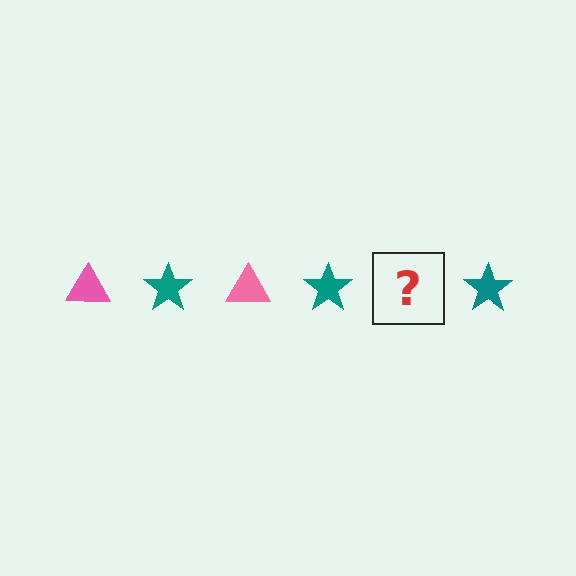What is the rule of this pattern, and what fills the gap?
The rule is that the pattern alternates between pink triangle and teal star. The gap should be filled with a pink triangle.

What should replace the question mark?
The question mark should be replaced with a pink triangle.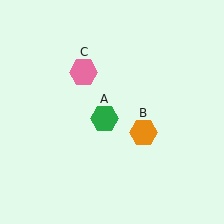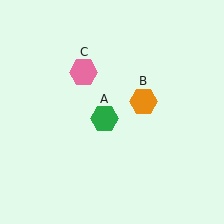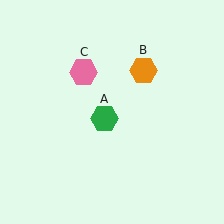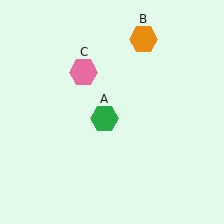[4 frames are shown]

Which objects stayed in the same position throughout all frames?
Green hexagon (object A) and pink hexagon (object C) remained stationary.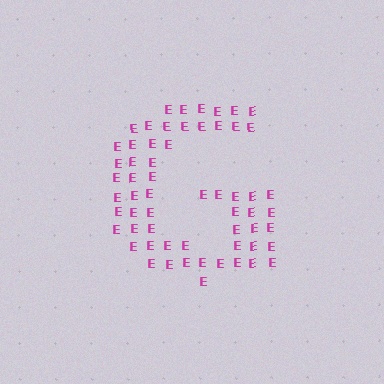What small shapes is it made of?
It is made of small letter E's.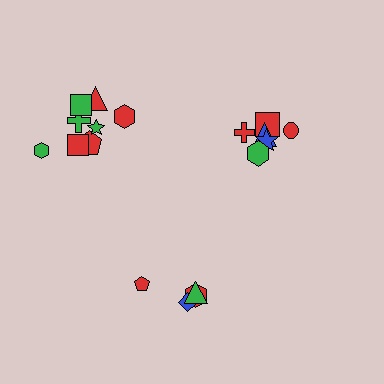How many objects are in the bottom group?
There are 4 objects.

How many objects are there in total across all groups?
There are 18 objects.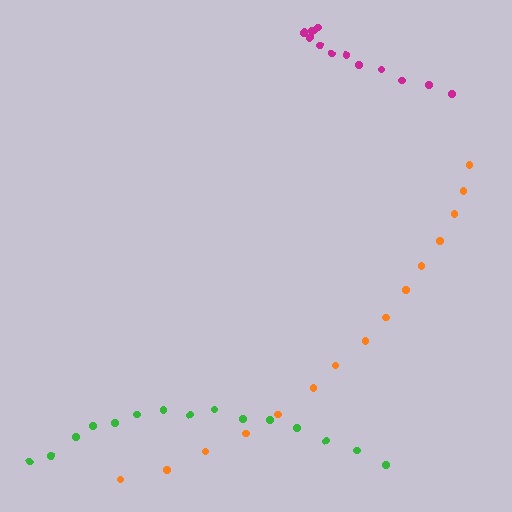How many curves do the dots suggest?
There are 3 distinct paths.